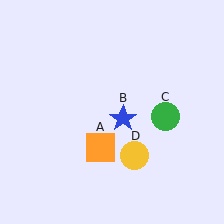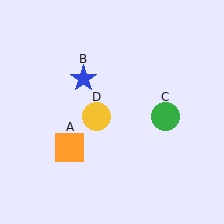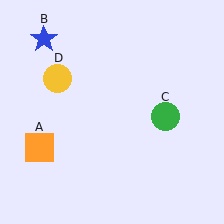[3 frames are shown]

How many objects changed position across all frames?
3 objects changed position: orange square (object A), blue star (object B), yellow circle (object D).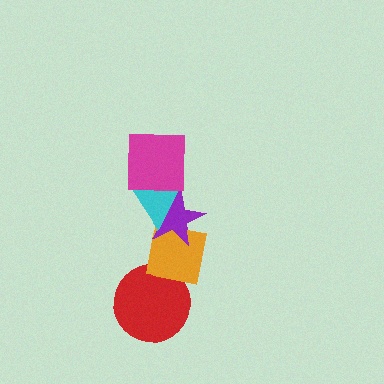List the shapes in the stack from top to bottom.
From top to bottom: the magenta square, the cyan triangle, the purple star, the orange square, the red circle.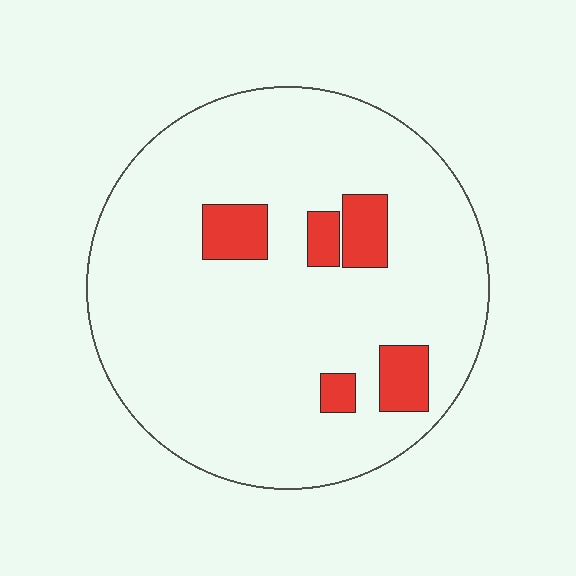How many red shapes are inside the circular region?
5.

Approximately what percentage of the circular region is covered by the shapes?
Approximately 10%.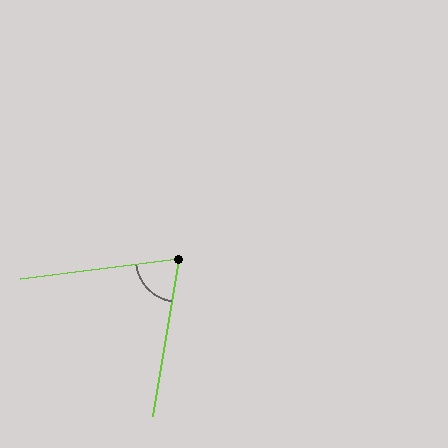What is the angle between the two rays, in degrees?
Approximately 73 degrees.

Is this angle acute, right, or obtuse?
It is acute.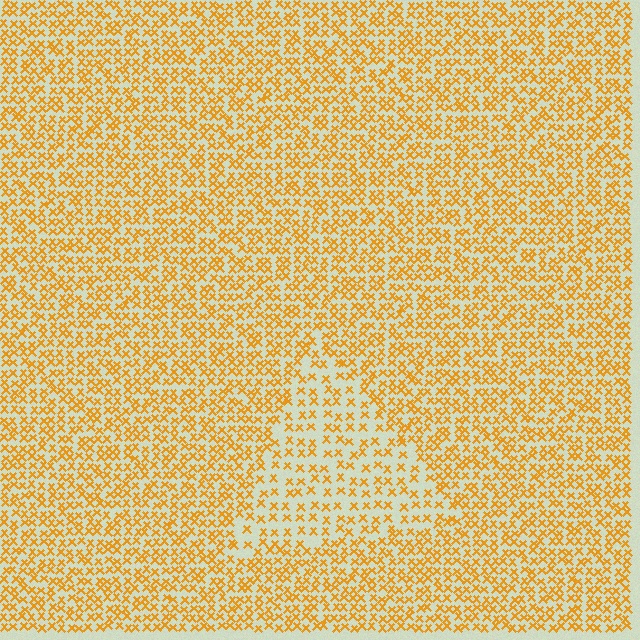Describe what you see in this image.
The image contains small orange elements arranged at two different densities. A triangle-shaped region is visible where the elements are less densely packed than the surrounding area.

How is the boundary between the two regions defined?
The boundary is defined by a change in element density (approximately 1.8x ratio). All elements are the same color, size, and shape.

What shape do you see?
I see a triangle.